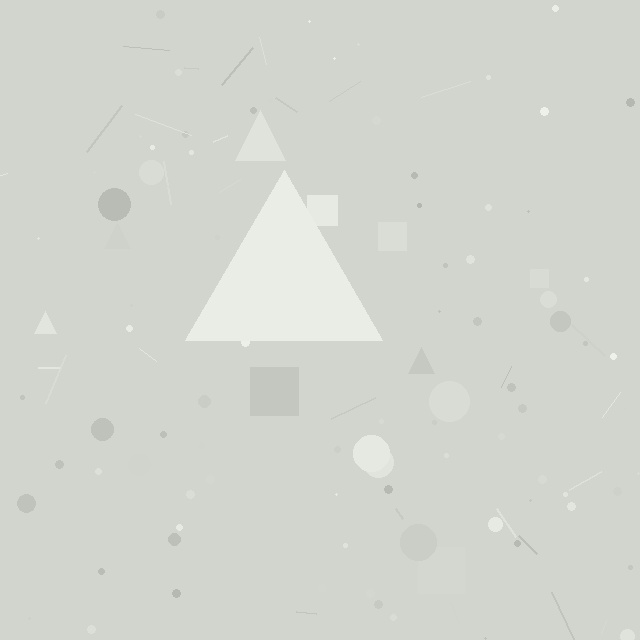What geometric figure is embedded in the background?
A triangle is embedded in the background.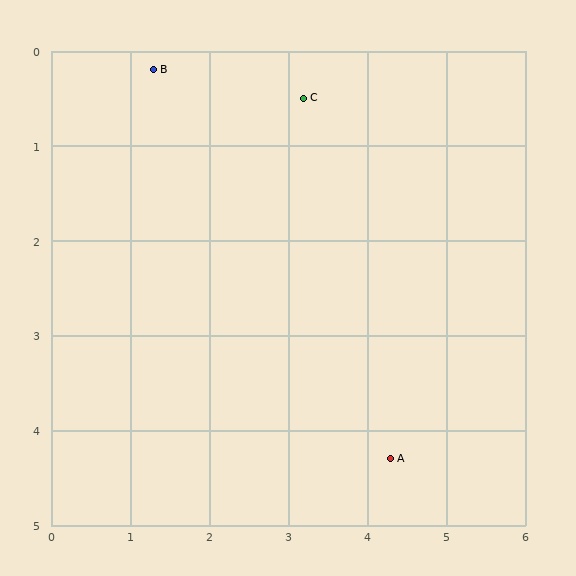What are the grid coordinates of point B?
Point B is at approximately (1.3, 0.2).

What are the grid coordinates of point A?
Point A is at approximately (4.3, 4.3).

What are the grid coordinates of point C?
Point C is at approximately (3.2, 0.5).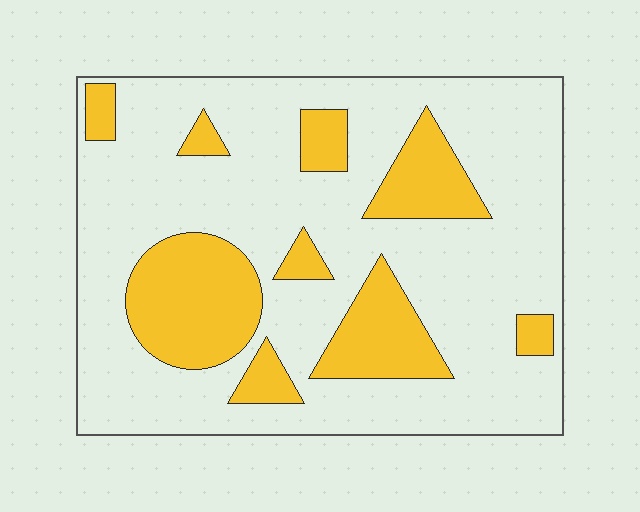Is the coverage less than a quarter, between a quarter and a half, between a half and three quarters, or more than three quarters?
Between a quarter and a half.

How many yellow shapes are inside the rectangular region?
9.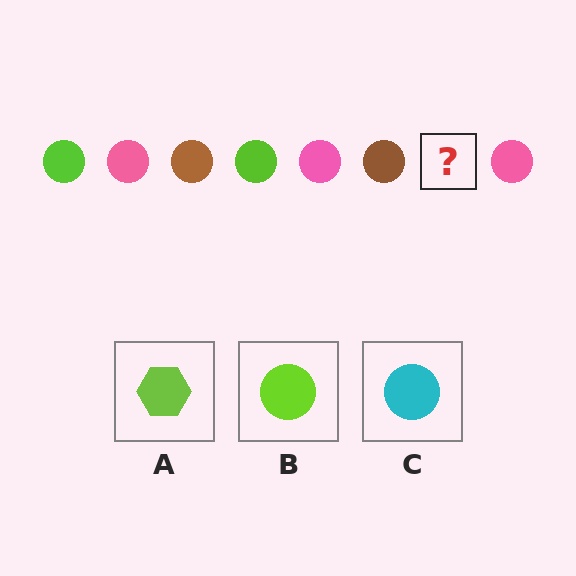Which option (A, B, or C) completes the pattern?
B.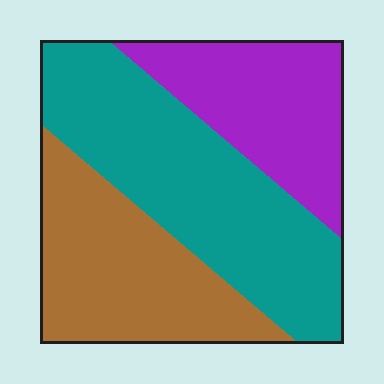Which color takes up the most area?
Teal, at roughly 45%.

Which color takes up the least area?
Purple, at roughly 25%.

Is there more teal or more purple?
Teal.